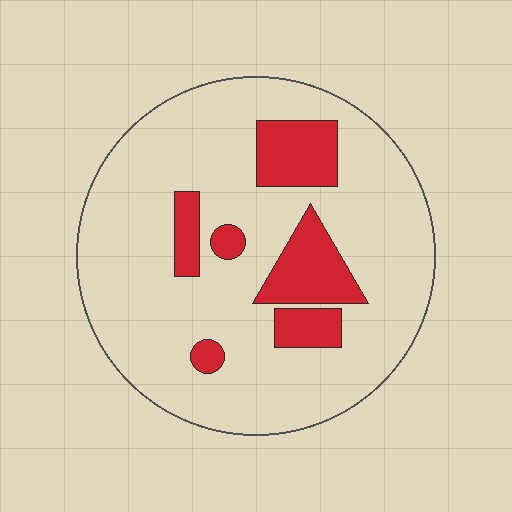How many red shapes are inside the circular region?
6.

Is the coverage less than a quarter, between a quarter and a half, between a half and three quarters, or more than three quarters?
Less than a quarter.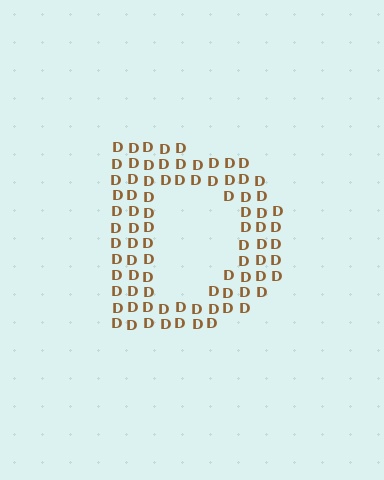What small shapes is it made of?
It is made of small letter D's.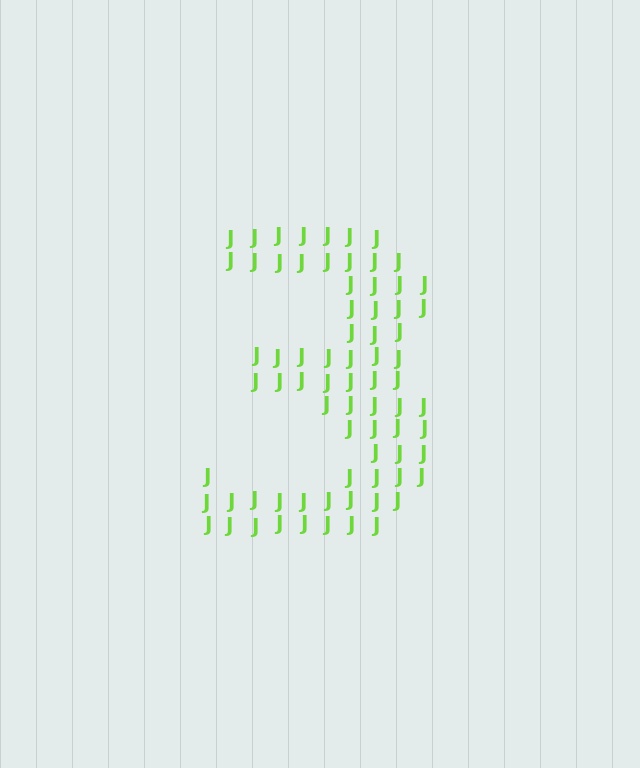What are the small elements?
The small elements are letter J's.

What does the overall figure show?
The overall figure shows the digit 3.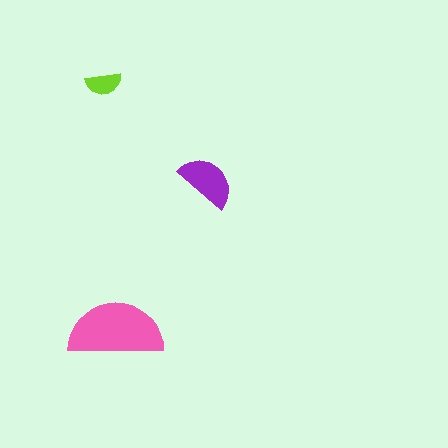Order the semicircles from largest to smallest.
the pink one, the purple one, the lime one.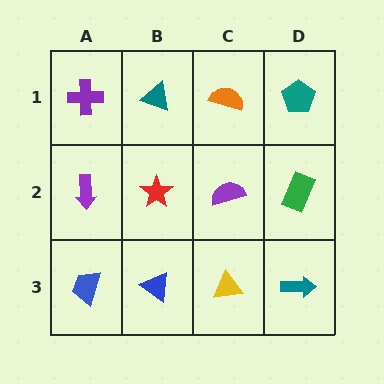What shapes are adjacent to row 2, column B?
A teal triangle (row 1, column B), a blue triangle (row 3, column B), a purple arrow (row 2, column A), a purple semicircle (row 2, column C).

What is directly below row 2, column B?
A blue triangle.